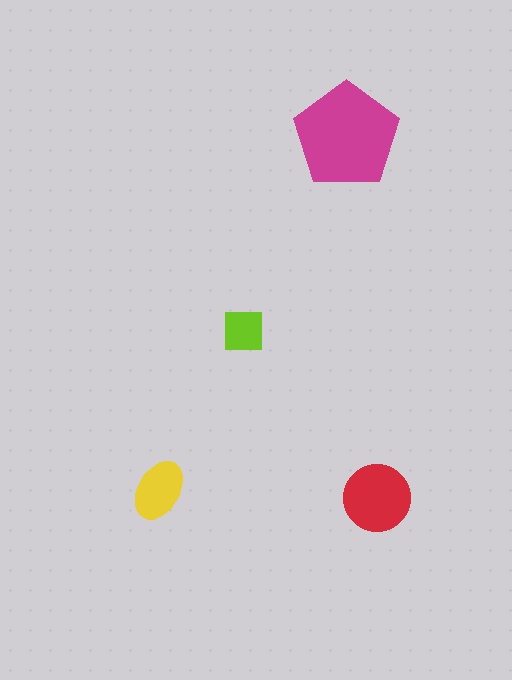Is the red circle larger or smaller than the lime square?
Larger.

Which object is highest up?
The magenta pentagon is topmost.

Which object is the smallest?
The lime square.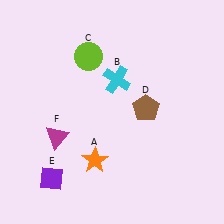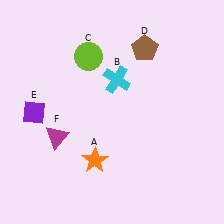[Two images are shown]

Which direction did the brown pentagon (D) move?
The brown pentagon (D) moved up.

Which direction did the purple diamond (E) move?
The purple diamond (E) moved up.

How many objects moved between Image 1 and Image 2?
2 objects moved between the two images.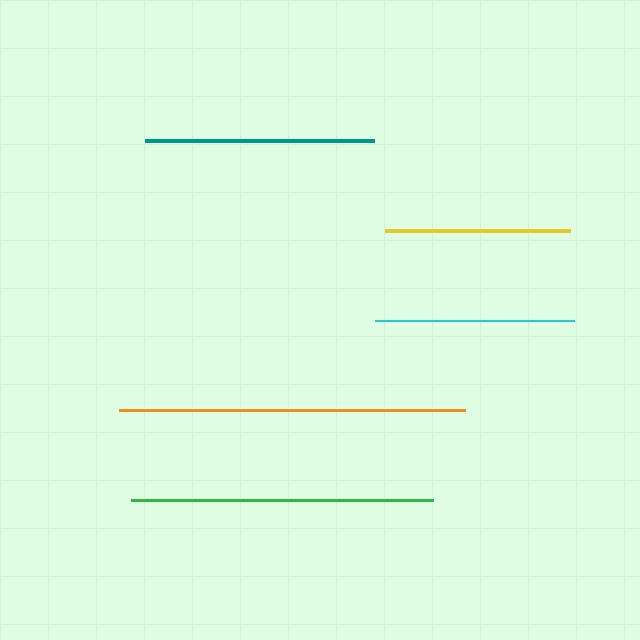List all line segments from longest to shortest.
From longest to shortest: orange, green, teal, cyan, yellow.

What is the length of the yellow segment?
The yellow segment is approximately 185 pixels long.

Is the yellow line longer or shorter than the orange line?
The orange line is longer than the yellow line.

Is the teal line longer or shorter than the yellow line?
The teal line is longer than the yellow line.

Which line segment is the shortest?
The yellow line is the shortest at approximately 185 pixels.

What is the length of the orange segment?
The orange segment is approximately 346 pixels long.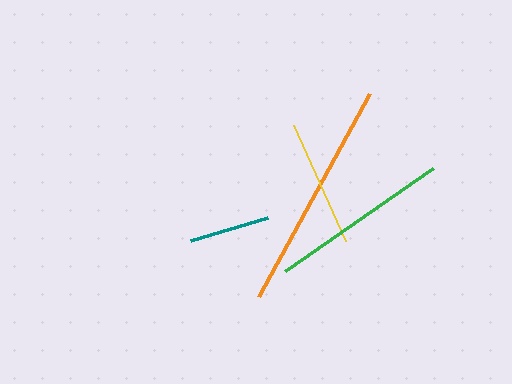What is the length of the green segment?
The green segment is approximately 181 pixels long.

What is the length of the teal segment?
The teal segment is approximately 80 pixels long.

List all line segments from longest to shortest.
From longest to shortest: orange, green, yellow, teal.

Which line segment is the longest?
The orange line is the longest at approximately 231 pixels.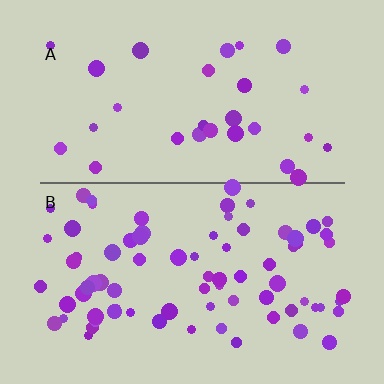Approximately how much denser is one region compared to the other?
Approximately 2.6× — region B over region A.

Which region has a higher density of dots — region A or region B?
B (the bottom).